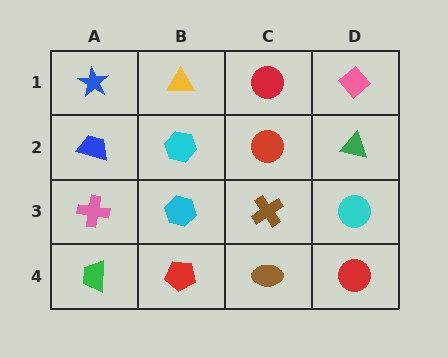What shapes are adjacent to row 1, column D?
A green triangle (row 2, column D), a red circle (row 1, column C).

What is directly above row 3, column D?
A green triangle.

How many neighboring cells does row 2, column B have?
4.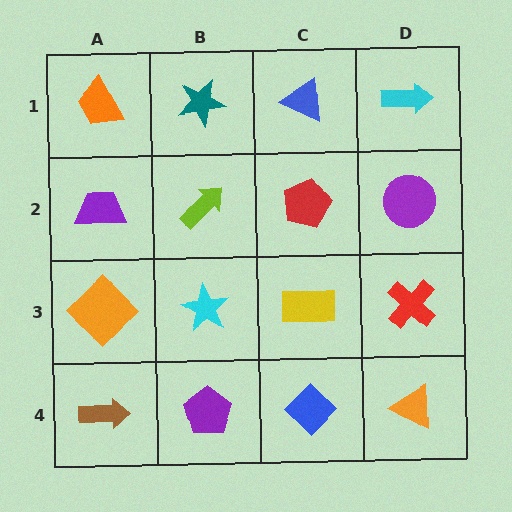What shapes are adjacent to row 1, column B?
A lime arrow (row 2, column B), an orange trapezoid (row 1, column A), a blue triangle (row 1, column C).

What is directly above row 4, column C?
A yellow rectangle.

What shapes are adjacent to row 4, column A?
An orange diamond (row 3, column A), a purple pentagon (row 4, column B).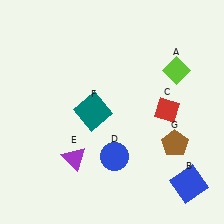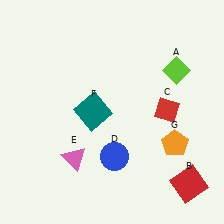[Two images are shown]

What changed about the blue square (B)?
In Image 1, B is blue. In Image 2, it changed to red.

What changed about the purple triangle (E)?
In Image 1, E is purple. In Image 2, it changed to pink.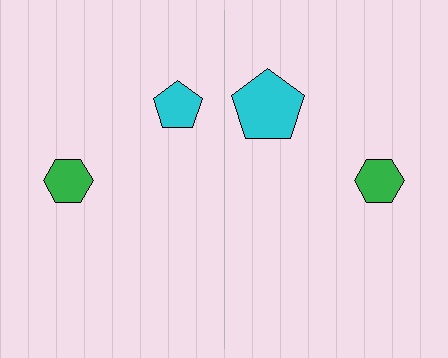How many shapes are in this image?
There are 4 shapes in this image.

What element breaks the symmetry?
The cyan pentagon on the right side has a different size than its mirror counterpart.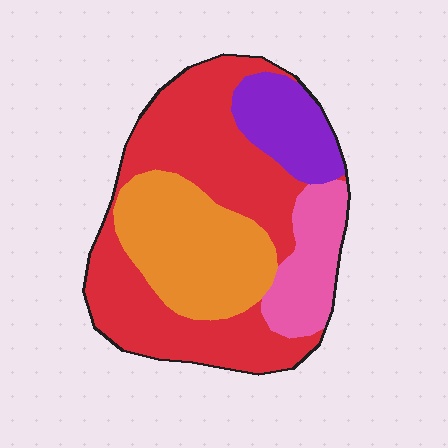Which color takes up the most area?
Red, at roughly 50%.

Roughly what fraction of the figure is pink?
Pink takes up less than a sixth of the figure.